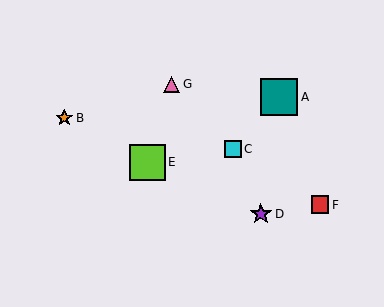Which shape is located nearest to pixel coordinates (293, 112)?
The teal square (labeled A) at (279, 97) is nearest to that location.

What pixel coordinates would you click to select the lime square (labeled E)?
Click at (147, 162) to select the lime square E.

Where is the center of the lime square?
The center of the lime square is at (147, 162).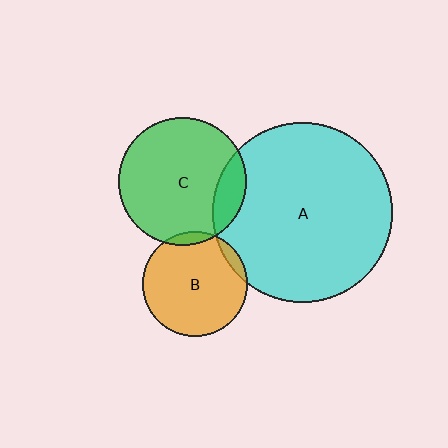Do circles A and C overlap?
Yes.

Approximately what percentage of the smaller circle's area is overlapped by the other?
Approximately 15%.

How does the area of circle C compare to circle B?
Approximately 1.5 times.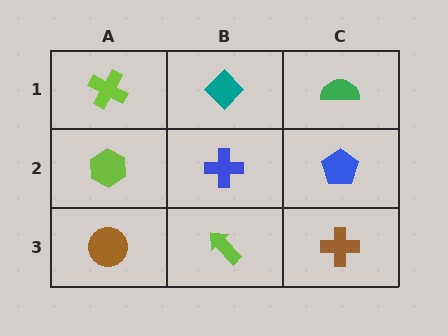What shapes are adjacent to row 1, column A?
A lime hexagon (row 2, column A), a teal diamond (row 1, column B).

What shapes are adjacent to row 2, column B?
A teal diamond (row 1, column B), a lime arrow (row 3, column B), a lime hexagon (row 2, column A), a blue pentagon (row 2, column C).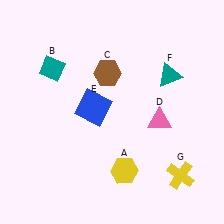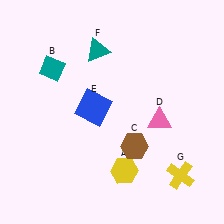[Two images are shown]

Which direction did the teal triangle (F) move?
The teal triangle (F) moved left.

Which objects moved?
The objects that moved are: the brown hexagon (C), the teal triangle (F).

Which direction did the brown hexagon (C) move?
The brown hexagon (C) moved down.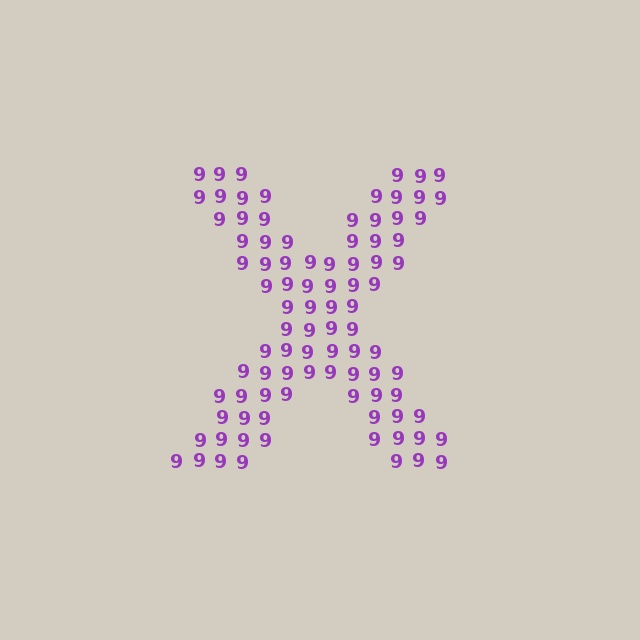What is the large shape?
The large shape is the letter X.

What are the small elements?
The small elements are digit 9's.